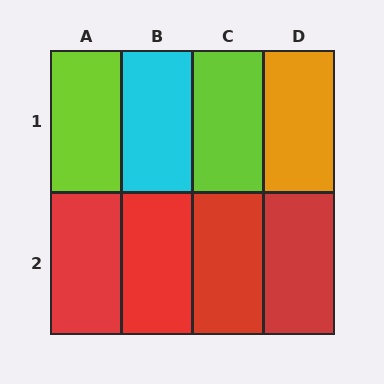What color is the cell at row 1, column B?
Cyan.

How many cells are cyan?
1 cell is cyan.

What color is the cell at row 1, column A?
Lime.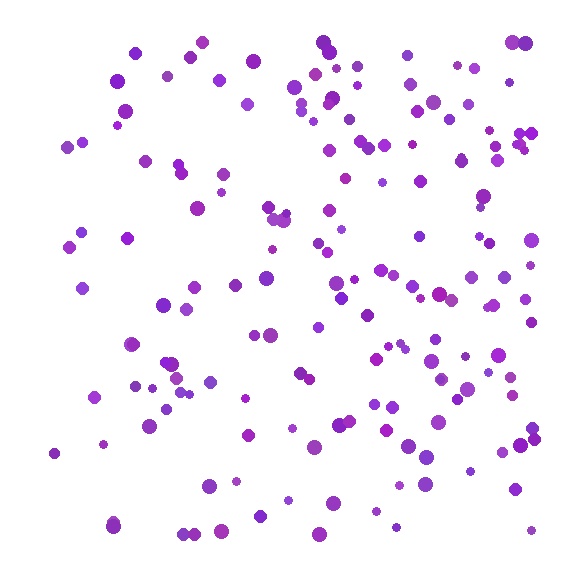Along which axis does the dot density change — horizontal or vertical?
Horizontal.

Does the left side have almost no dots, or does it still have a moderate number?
Still a moderate number, just noticeably fewer than the right.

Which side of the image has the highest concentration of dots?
The right.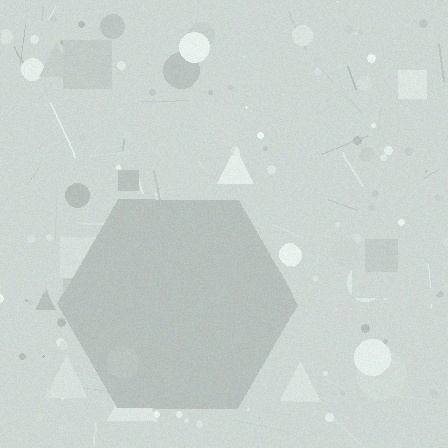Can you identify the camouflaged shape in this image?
The camouflaged shape is a hexagon.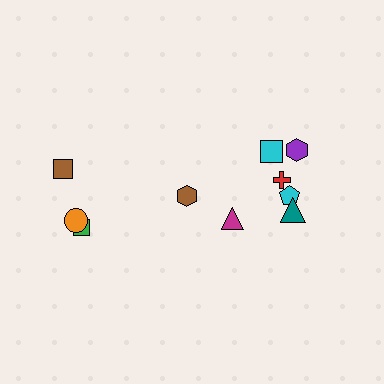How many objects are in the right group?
There are 6 objects.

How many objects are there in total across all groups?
There are 10 objects.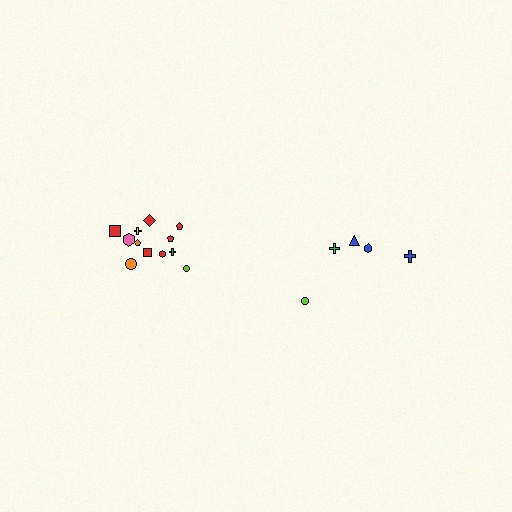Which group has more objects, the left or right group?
The left group.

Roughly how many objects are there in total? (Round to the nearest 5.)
Roughly 15 objects in total.